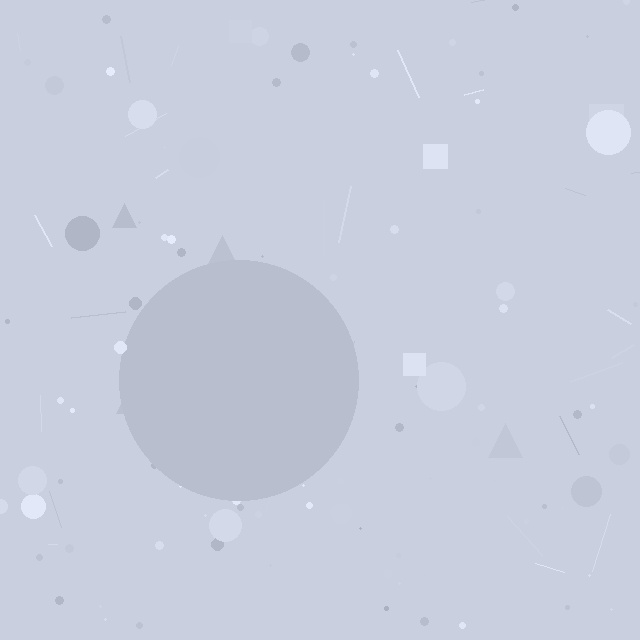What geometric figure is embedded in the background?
A circle is embedded in the background.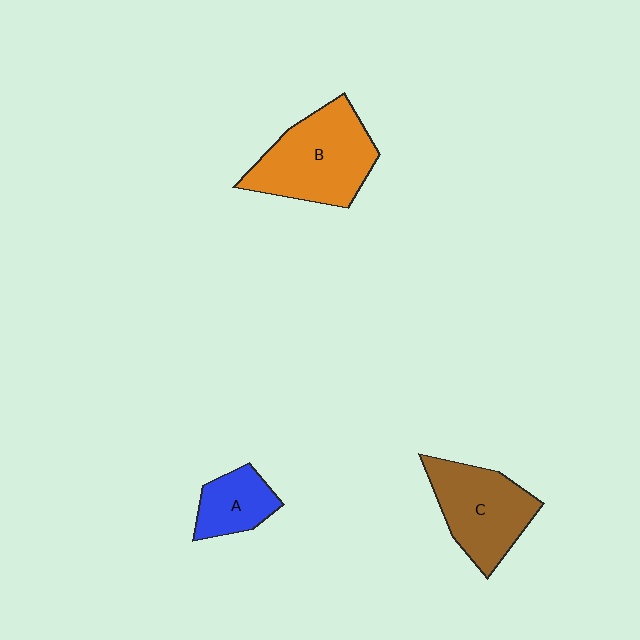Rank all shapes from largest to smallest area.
From largest to smallest: B (orange), C (brown), A (blue).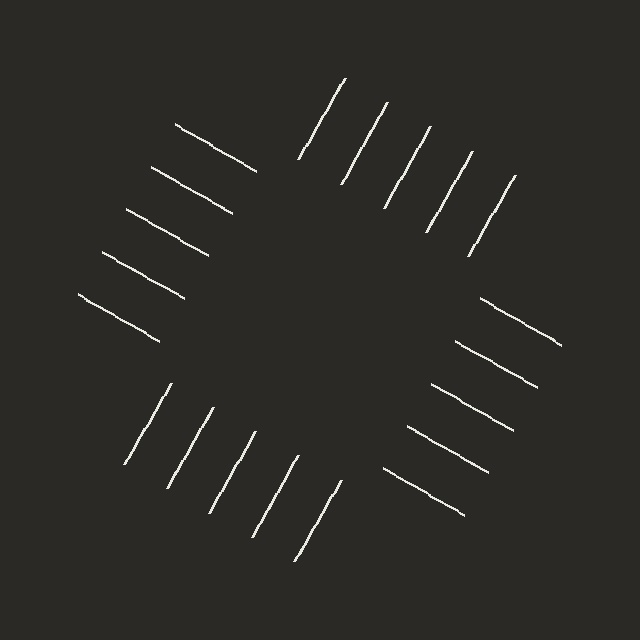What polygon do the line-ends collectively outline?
An illusory square — the line segments terminate on its edges but no continuous stroke is drawn.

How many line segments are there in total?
20 — 5 along each of the 4 edges.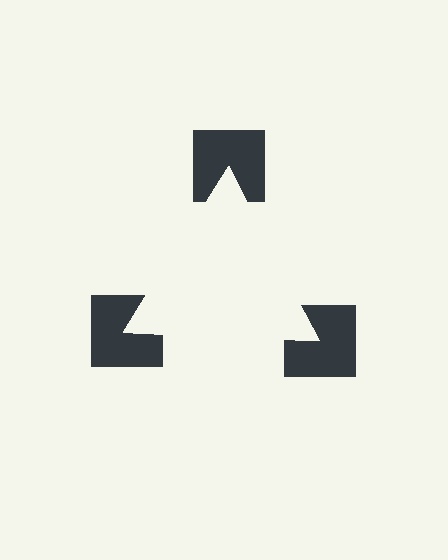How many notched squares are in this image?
There are 3 — one at each vertex of the illusory triangle.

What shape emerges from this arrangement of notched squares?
An illusory triangle — its edges are inferred from the aligned wedge cuts in the notched squares, not physically drawn.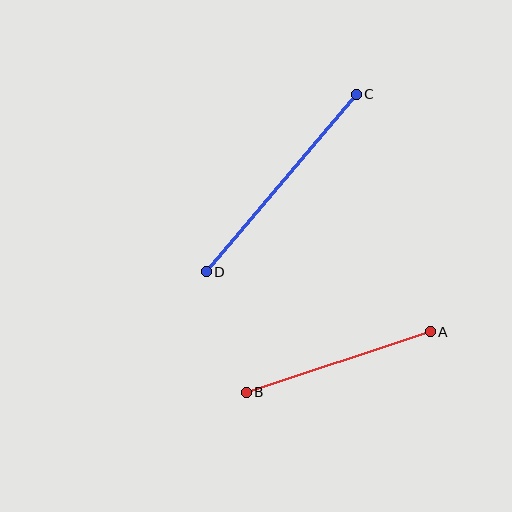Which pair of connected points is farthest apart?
Points C and D are farthest apart.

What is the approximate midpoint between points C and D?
The midpoint is at approximately (281, 183) pixels.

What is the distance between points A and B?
The distance is approximately 193 pixels.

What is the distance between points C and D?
The distance is approximately 232 pixels.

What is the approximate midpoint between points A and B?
The midpoint is at approximately (338, 362) pixels.